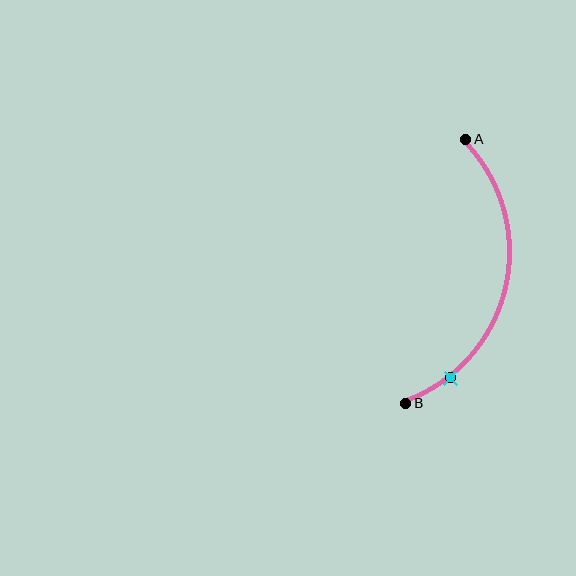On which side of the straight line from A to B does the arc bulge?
The arc bulges to the right of the straight line connecting A and B.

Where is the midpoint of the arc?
The arc midpoint is the point on the curve farthest from the straight line joining A and B. It sits to the right of that line.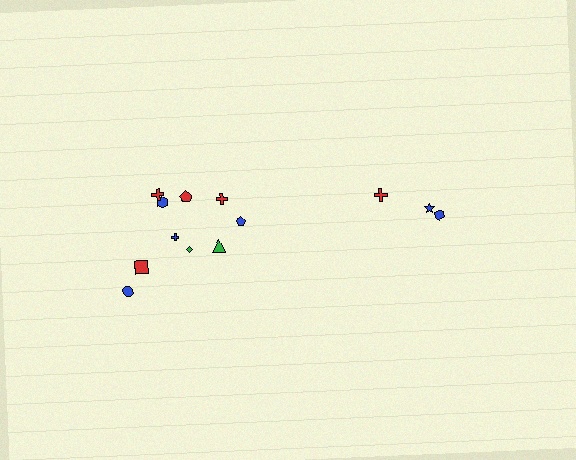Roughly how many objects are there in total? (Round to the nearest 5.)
Roughly 15 objects in total.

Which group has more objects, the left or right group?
The left group.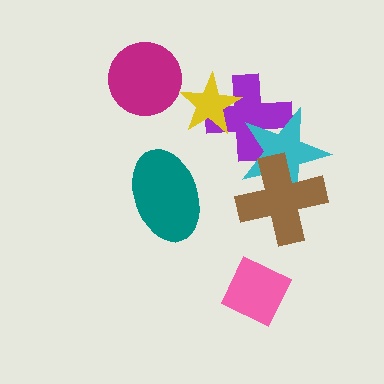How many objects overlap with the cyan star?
2 objects overlap with the cyan star.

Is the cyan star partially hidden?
Yes, it is partially covered by another shape.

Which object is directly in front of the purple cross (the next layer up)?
The yellow star is directly in front of the purple cross.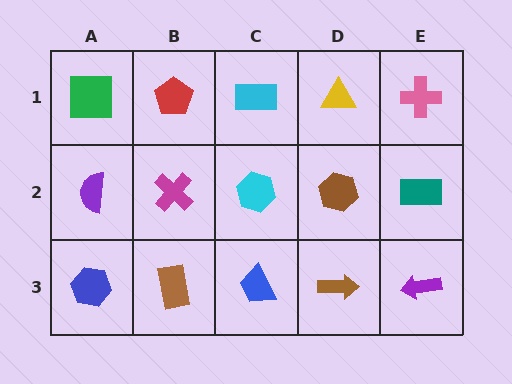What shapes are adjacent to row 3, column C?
A cyan hexagon (row 2, column C), a brown rectangle (row 3, column B), a brown arrow (row 3, column D).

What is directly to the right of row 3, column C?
A brown arrow.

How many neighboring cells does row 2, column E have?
3.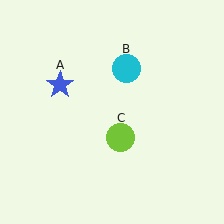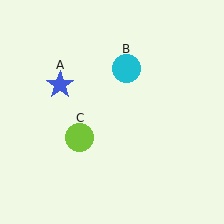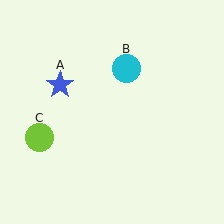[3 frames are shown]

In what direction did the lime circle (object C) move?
The lime circle (object C) moved left.